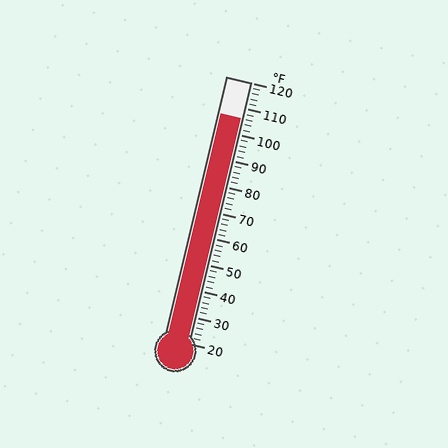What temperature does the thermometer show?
The thermometer shows approximately 106°F.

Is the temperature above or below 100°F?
The temperature is above 100°F.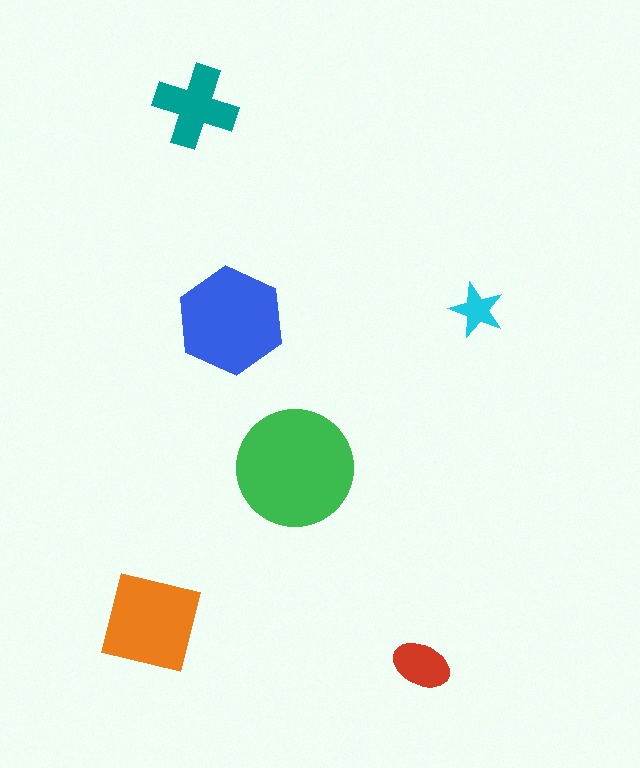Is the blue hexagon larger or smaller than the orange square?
Larger.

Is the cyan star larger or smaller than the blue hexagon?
Smaller.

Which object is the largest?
The green circle.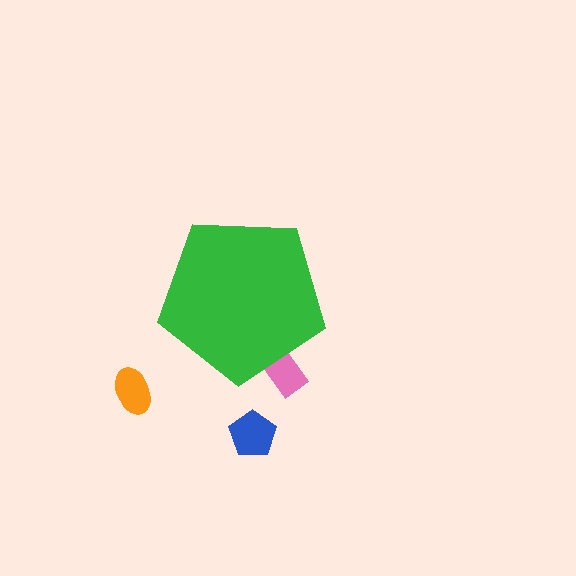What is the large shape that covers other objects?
A green pentagon.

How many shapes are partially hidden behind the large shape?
1 shape is partially hidden.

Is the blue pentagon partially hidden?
No, the blue pentagon is fully visible.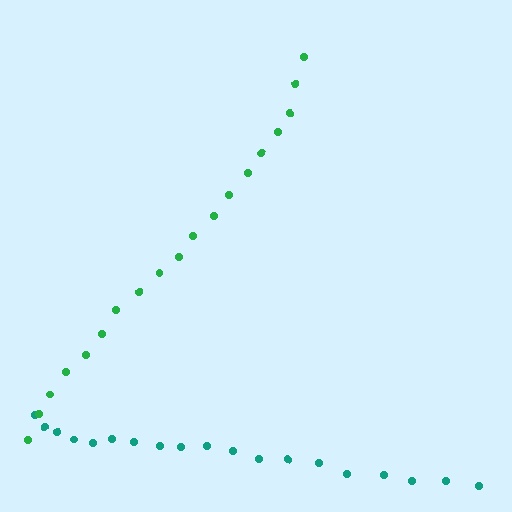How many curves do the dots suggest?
There are 2 distinct paths.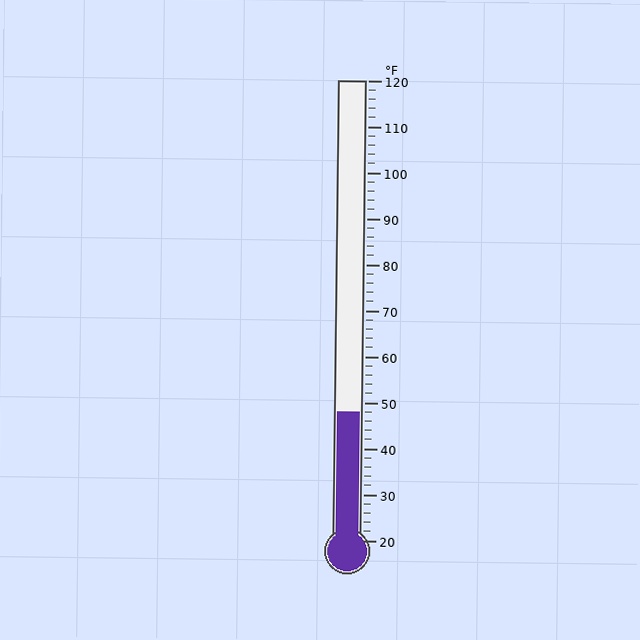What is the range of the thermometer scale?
The thermometer scale ranges from 20°F to 120°F.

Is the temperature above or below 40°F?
The temperature is above 40°F.